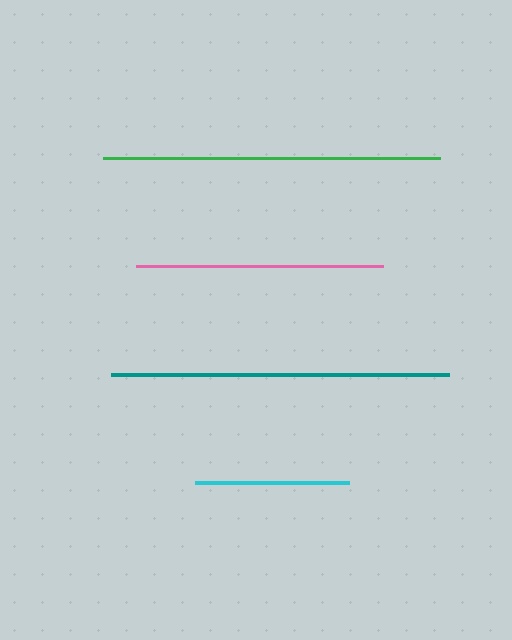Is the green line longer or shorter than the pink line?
The green line is longer than the pink line.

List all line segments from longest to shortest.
From longest to shortest: teal, green, pink, cyan.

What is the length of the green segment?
The green segment is approximately 337 pixels long.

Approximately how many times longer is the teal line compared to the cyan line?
The teal line is approximately 2.2 times the length of the cyan line.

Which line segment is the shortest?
The cyan line is the shortest at approximately 154 pixels.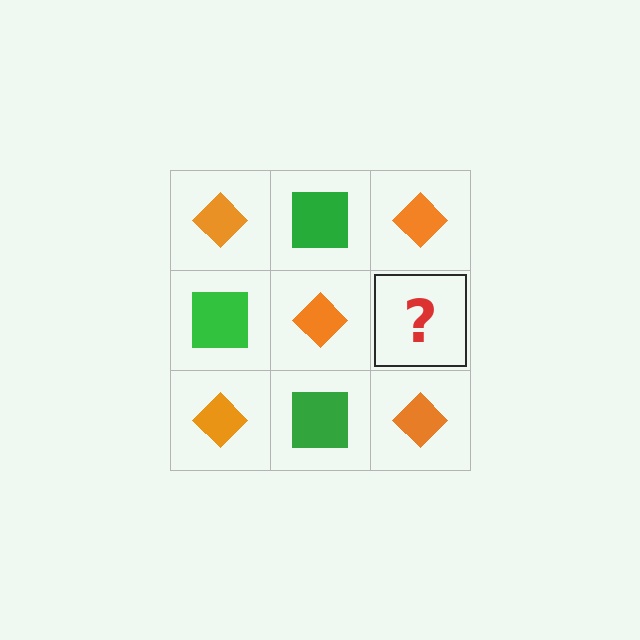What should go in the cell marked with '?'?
The missing cell should contain a green square.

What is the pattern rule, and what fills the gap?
The rule is that it alternates orange diamond and green square in a checkerboard pattern. The gap should be filled with a green square.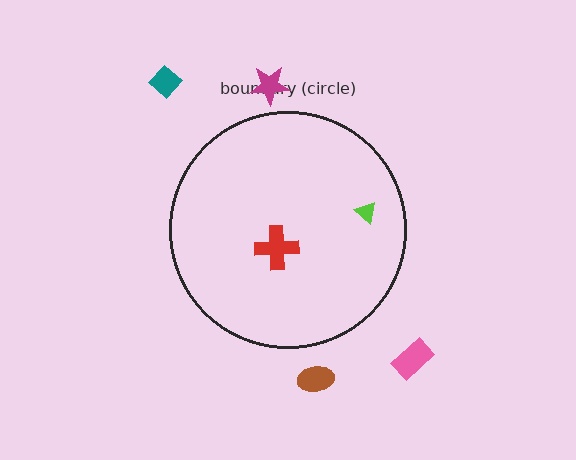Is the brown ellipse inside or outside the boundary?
Outside.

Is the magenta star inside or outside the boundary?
Outside.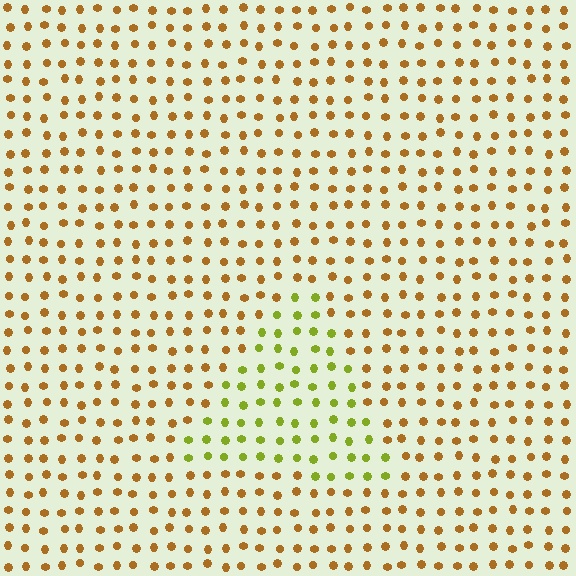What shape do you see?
I see a triangle.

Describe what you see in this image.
The image is filled with small brown elements in a uniform arrangement. A triangle-shaped region is visible where the elements are tinted to a slightly different hue, forming a subtle color boundary.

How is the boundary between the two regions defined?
The boundary is defined purely by a slight shift in hue (about 45 degrees). Spacing, size, and orientation are identical on both sides.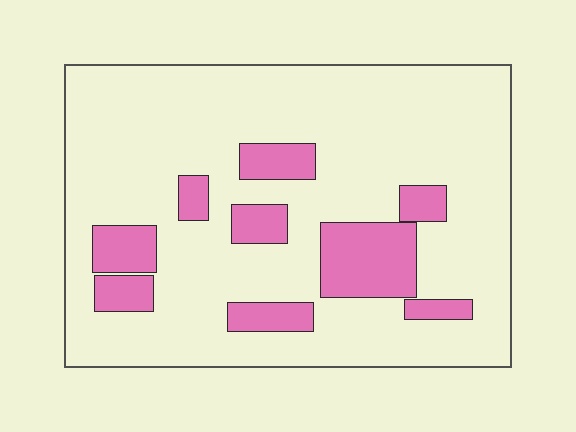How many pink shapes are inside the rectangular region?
9.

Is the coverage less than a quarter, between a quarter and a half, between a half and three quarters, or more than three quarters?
Less than a quarter.